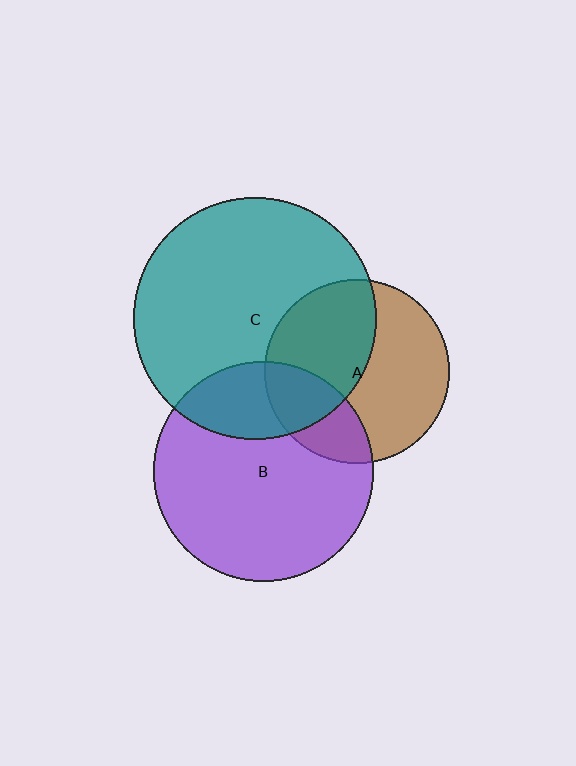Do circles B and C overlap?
Yes.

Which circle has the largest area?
Circle C (teal).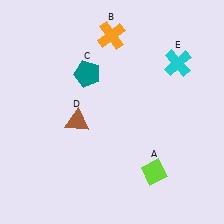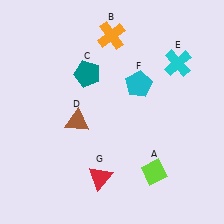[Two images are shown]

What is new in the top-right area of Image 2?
A cyan pentagon (F) was added in the top-right area of Image 2.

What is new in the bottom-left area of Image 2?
A red triangle (G) was added in the bottom-left area of Image 2.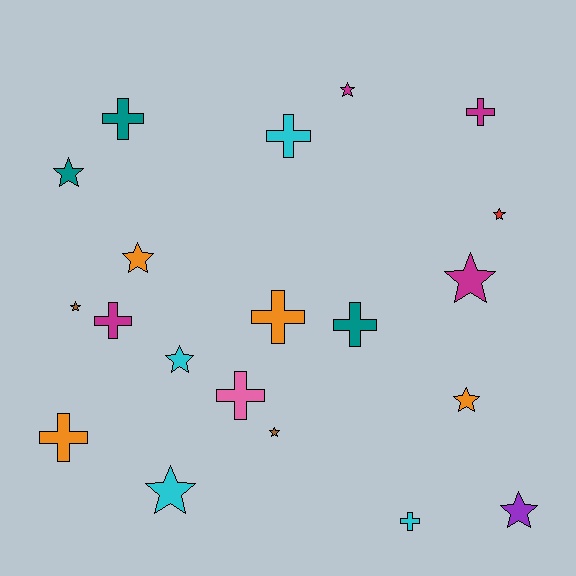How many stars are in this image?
There are 11 stars.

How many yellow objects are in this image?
There are no yellow objects.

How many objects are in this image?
There are 20 objects.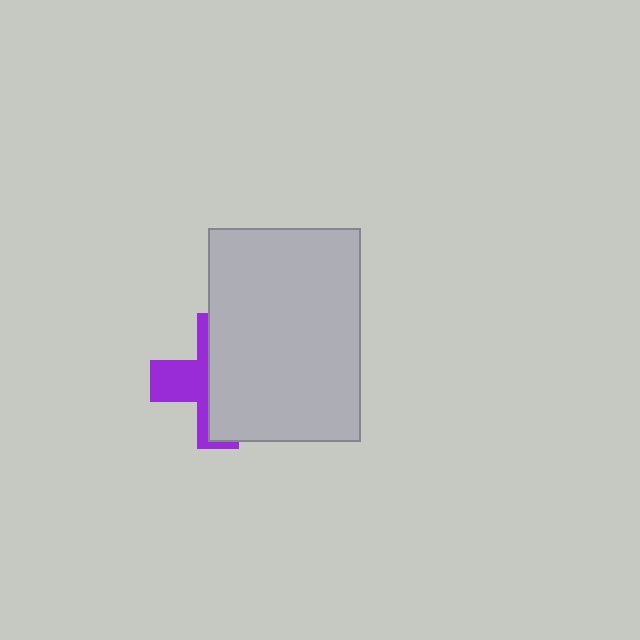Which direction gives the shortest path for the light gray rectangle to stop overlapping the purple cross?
Moving right gives the shortest separation.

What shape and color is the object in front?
The object in front is a light gray rectangle.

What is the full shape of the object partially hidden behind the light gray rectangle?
The partially hidden object is a purple cross.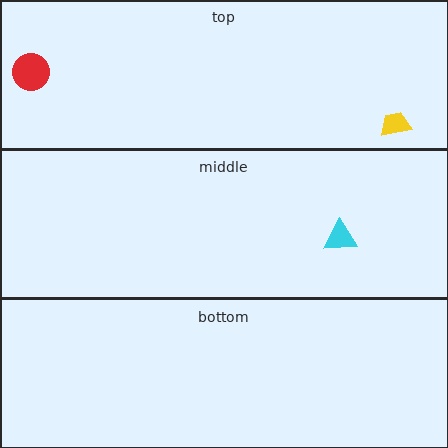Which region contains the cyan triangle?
The middle region.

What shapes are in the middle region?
The cyan triangle.